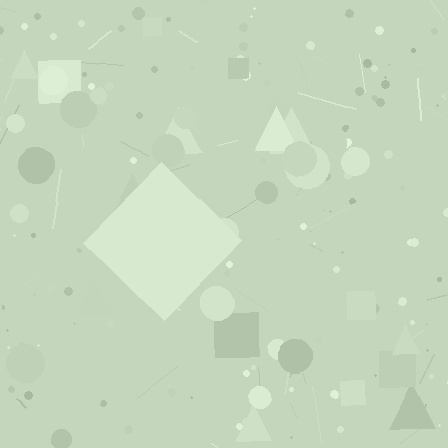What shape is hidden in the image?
A diamond is hidden in the image.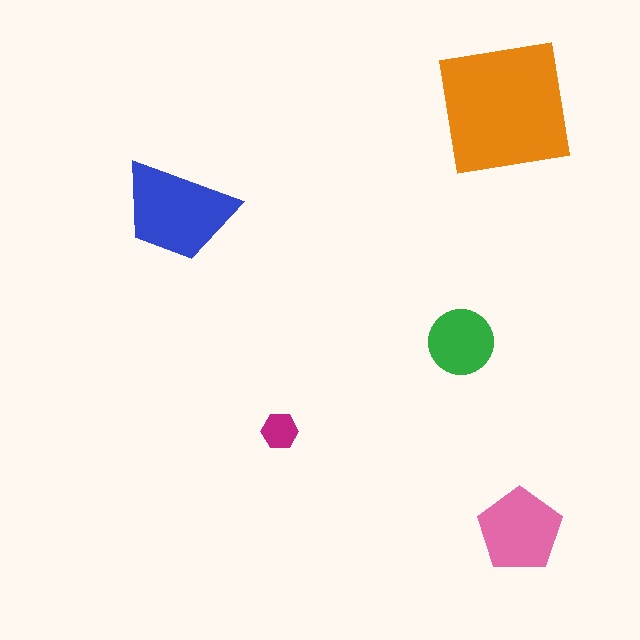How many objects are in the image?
There are 5 objects in the image.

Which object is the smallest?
The magenta hexagon.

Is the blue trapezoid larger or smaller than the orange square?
Smaller.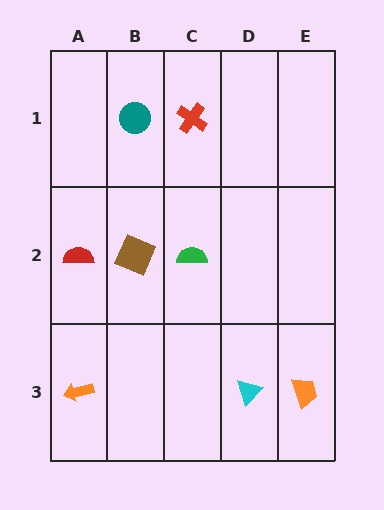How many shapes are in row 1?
2 shapes.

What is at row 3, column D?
A cyan triangle.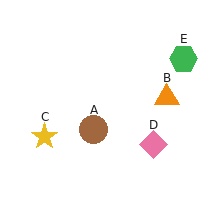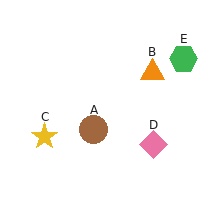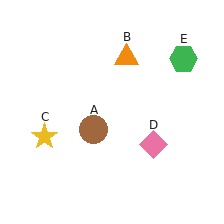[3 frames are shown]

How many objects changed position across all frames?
1 object changed position: orange triangle (object B).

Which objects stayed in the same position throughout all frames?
Brown circle (object A) and yellow star (object C) and pink diamond (object D) and green hexagon (object E) remained stationary.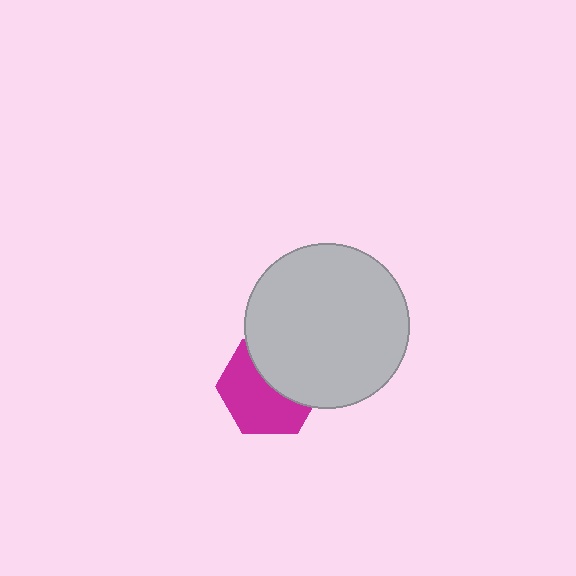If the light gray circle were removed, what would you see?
You would see the complete magenta hexagon.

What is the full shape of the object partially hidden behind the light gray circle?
The partially hidden object is a magenta hexagon.